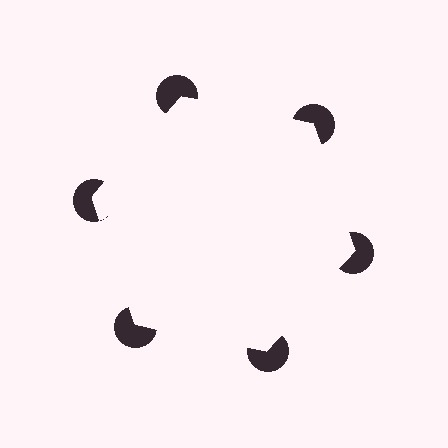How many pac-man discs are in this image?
There are 6 — one at each vertex of the illusory hexagon.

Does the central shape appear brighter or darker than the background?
It typically appears slightly brighter than the background, even though no actual brightness change is drawn.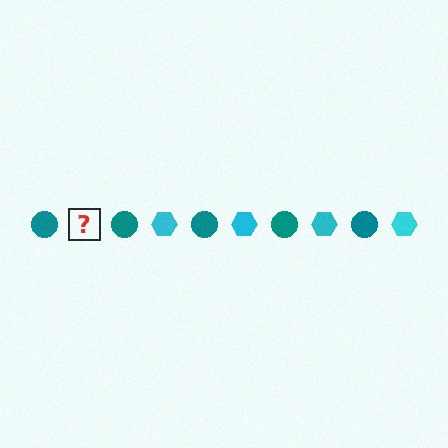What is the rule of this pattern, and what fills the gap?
The rule is that the pattern alternates between teal circle and cyan hexagon. The gap should be filled with a cyan hexagon.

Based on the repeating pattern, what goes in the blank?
The blank should be a cyan hexagon.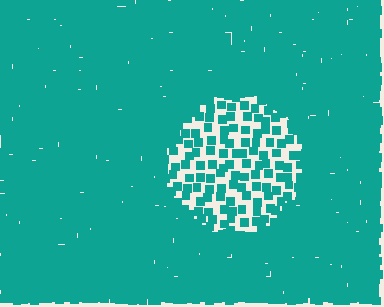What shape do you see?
I see a circle.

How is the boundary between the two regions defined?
The boundary is defined by a change in element density (approximately 3.1x ratio). All elements are the same color, size, and shape.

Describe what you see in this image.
The image contains small teal elements arranged at two different densities. A circle-shaped region is visible where the elements are less densely packed than the surrounding area.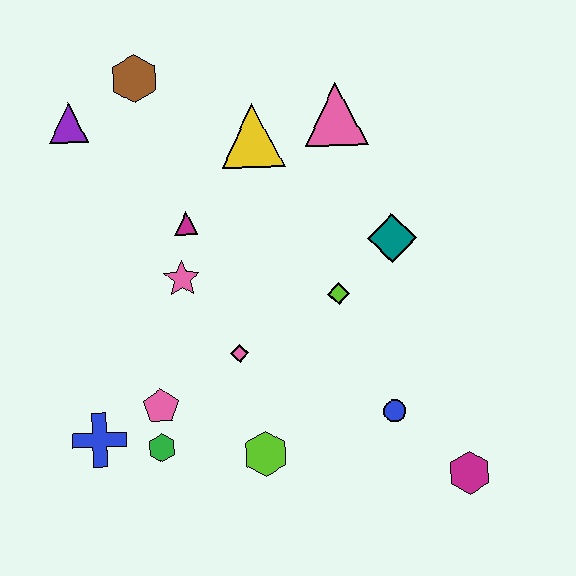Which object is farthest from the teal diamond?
The blue cross is farthest from the teal diamond.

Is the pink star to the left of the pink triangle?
Yes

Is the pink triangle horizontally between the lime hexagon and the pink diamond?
No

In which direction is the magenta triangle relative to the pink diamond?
The magenta triangle is above the pink diamond.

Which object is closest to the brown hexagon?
The purple triangle is closest to the brown hexagon.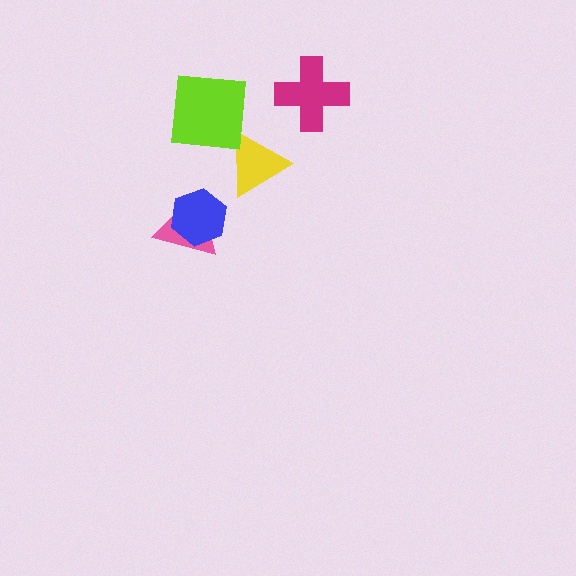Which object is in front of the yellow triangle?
The lime square is in front of the yellow triangle.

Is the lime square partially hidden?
No, no other shape covers it.